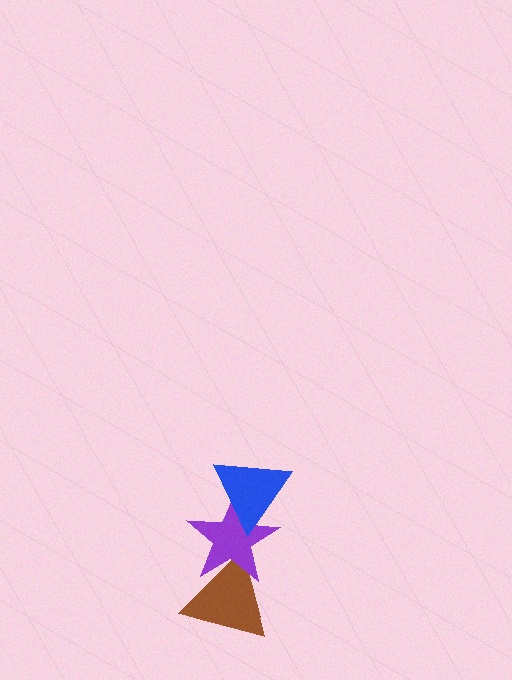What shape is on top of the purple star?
The blue triangle is on top of the purple star.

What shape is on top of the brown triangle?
The purple star is on top of the brown triangle.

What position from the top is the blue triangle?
The blue triangle is 1st from the top.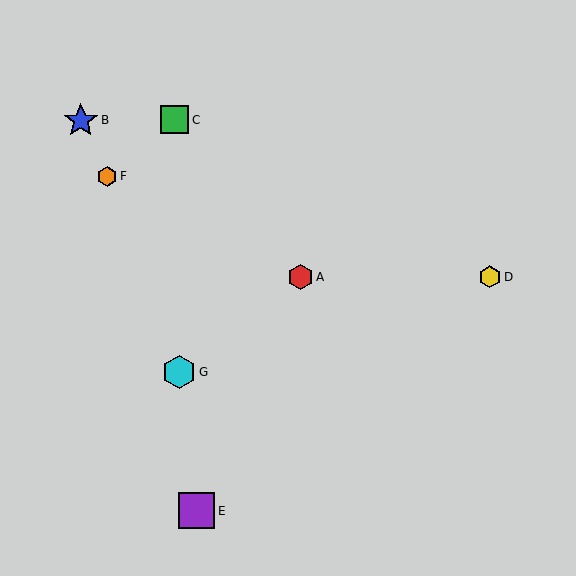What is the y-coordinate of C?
Object C is at y≈120.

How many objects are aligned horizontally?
2 objects (A, D) are aligned horizontally.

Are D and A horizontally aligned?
Yes, both are at y≈277.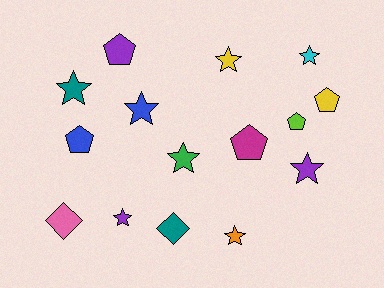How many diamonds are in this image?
There are 2 diamonds.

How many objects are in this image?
There are 15 objects.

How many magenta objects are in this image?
There is 1 magenta object.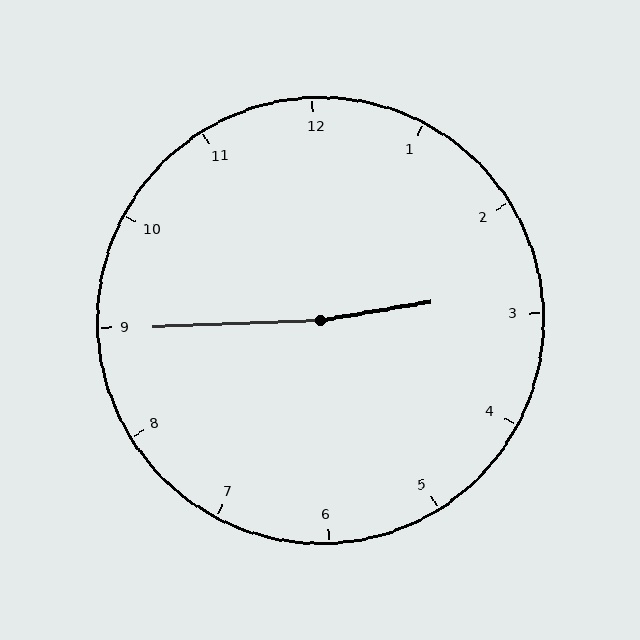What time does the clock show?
2:45.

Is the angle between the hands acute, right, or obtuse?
It is obtuse.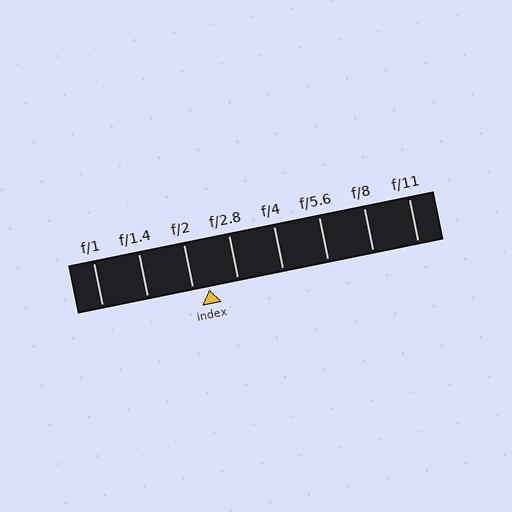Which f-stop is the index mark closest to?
The index mark is closest to f/2.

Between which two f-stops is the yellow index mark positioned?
The index mark is between f/2 and f/2.8.